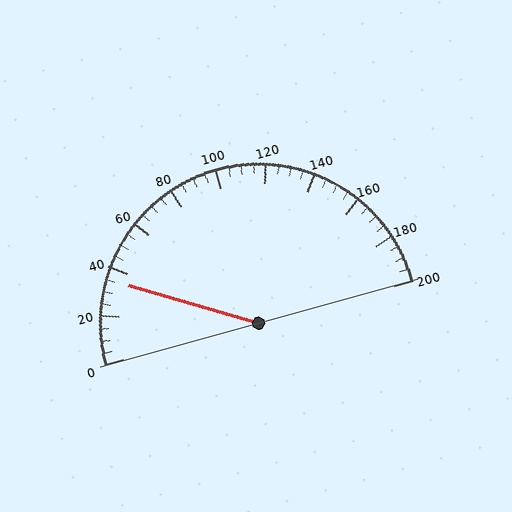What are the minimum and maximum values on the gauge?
The gauge ranges from 0 to 200.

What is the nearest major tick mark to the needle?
The nearest major tick mark is 40.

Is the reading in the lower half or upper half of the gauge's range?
The reading is in the lower half of the range (0 to 200).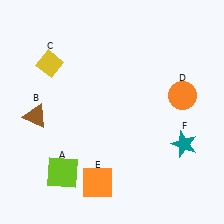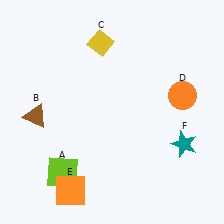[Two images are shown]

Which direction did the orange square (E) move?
The orange square (E) moved left.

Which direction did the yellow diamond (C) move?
The yellow diamond (C) moved right.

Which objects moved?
The objects that moved are: the yellow diamond (C), the orange square (E).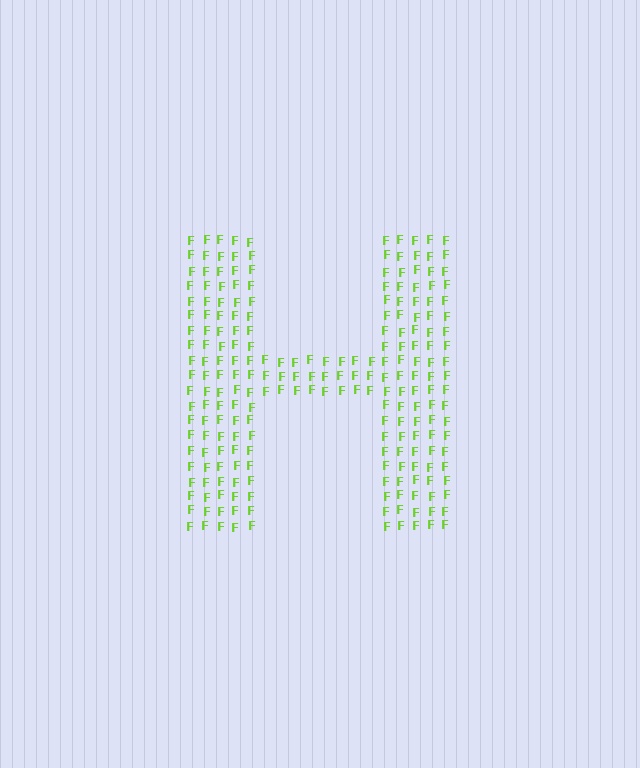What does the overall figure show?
The overall figure shows the letter H.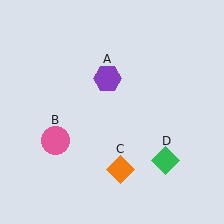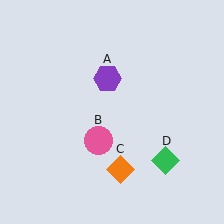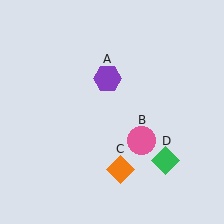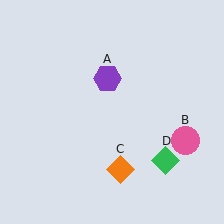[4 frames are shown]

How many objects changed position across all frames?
1 object changed position: pink circle (object B).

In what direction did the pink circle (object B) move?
The pink circle (object B) moved right.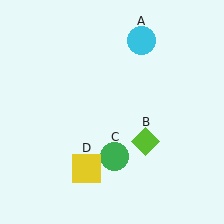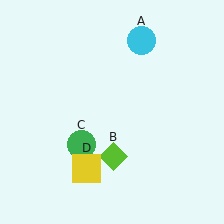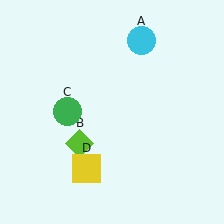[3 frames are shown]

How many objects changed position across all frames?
2 objects changed position: lime diamond (object B), green circle (object C).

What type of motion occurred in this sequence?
The lime diamond (object B), green circle (object C) rotated clockwise around the center of the scene.